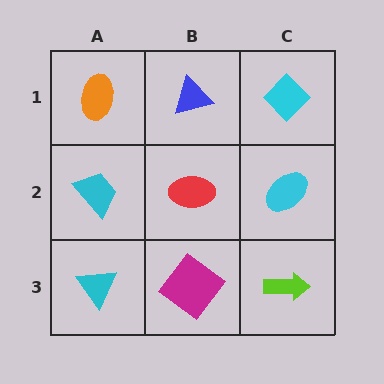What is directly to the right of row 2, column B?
A cyan ellipse.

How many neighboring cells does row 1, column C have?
2.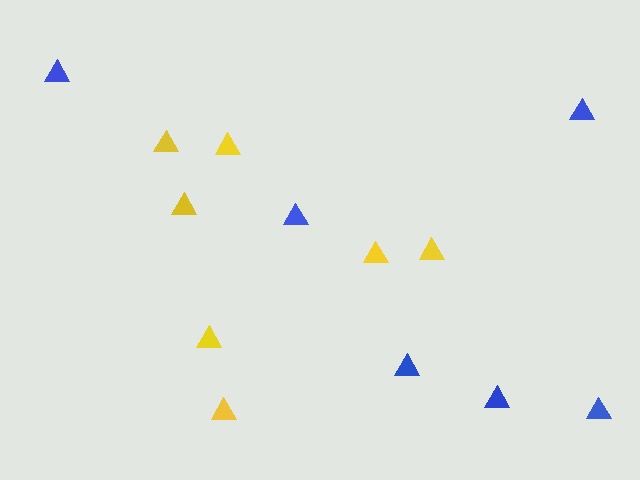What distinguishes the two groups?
There are 2 groups: one group of blue triangles (6) and one group of yellow triangles (7).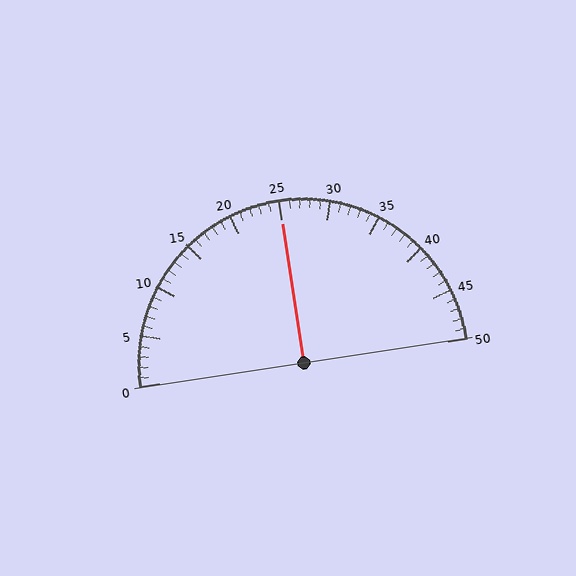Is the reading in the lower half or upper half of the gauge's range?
The reading is in the upper half of the range (0 to 50).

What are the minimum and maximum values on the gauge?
The gauge ranges from 0 to 50.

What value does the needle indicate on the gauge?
The needle indicates approximately 25.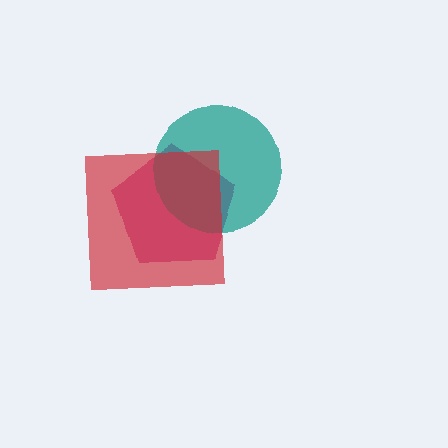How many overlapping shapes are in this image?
There are 3 overlapping shapes in the image.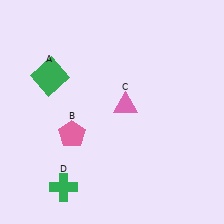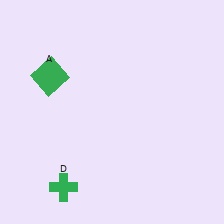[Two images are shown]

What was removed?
The pink pentagon (B), the pink triangle (C) were removed in Image 2.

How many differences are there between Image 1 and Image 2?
There are 2 differences between the two images.